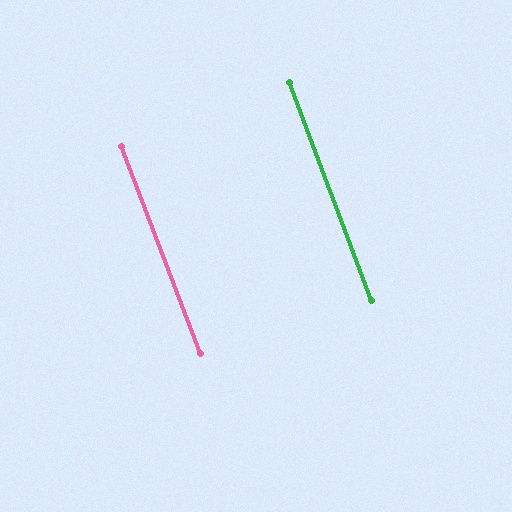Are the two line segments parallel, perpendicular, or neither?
Parallel — their directions differ by only 0.1°.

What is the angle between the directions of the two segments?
Approximately 0 degrees.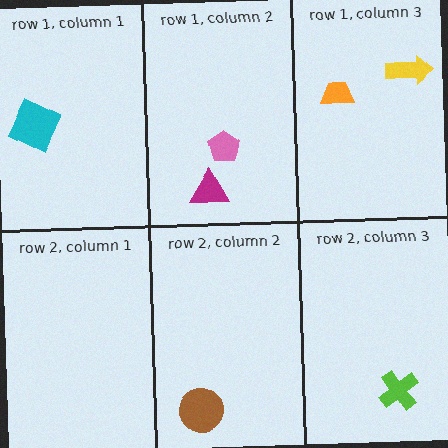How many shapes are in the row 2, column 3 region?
1.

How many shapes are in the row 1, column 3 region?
2.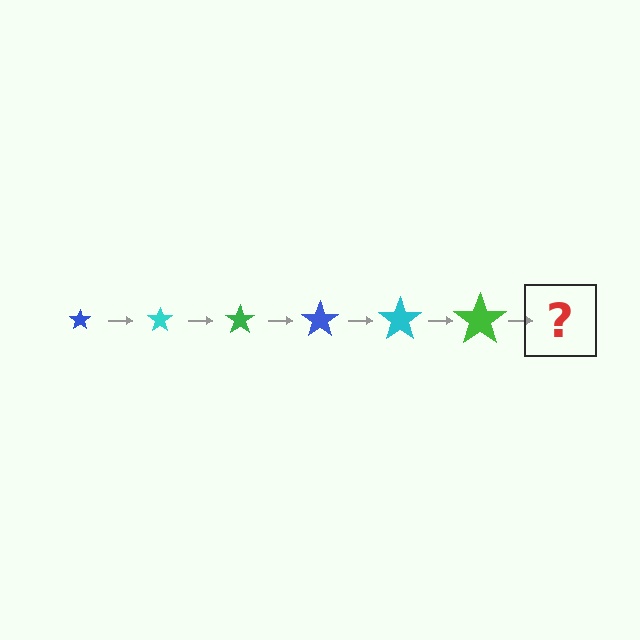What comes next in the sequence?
The next element should be a blue star, larger than the previous one.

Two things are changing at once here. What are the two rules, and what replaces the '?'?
The two rules are that the star grows larger each step and the color cycles through blue, cyan, and green. The '?' should be a blue star, larger than the previous one.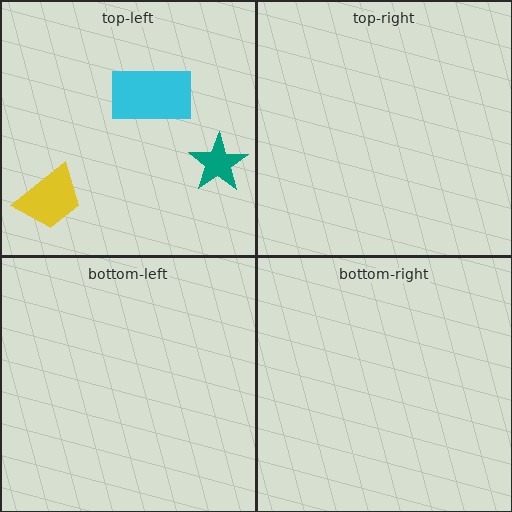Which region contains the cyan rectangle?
The top-left region.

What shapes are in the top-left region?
The teal star, the cyan rectangle, the yellow trapezoid.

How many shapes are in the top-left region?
3.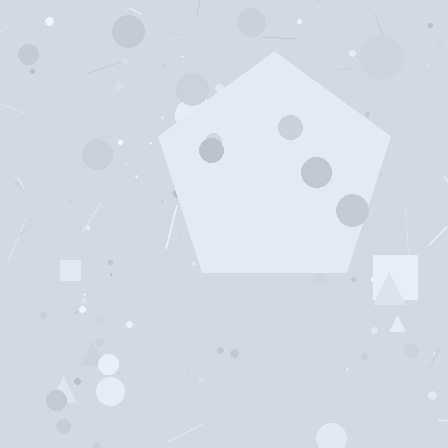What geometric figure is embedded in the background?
A pentagon is embedded in the background.